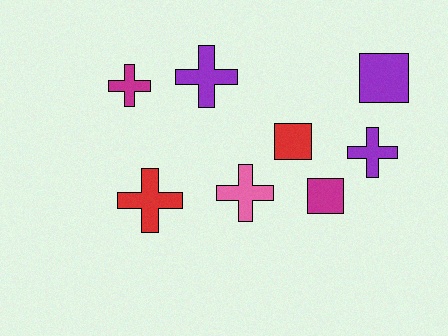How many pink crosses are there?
There is 1 pink cross.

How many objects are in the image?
There are 8 objects.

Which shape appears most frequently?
Cross, with 5 objects.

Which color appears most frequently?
Purple, with 3 objects.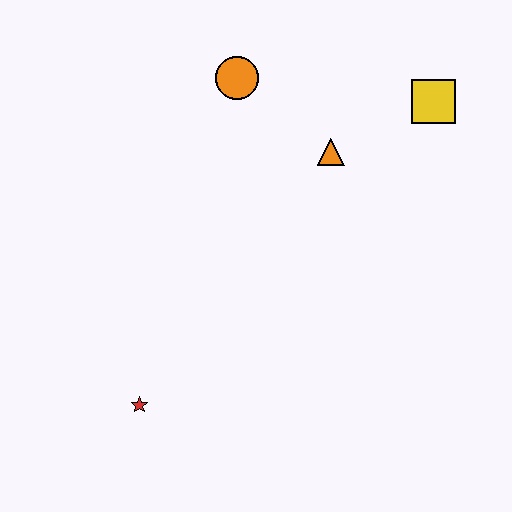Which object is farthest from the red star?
The yellow square is farthest from the red star.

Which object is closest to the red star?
The orange triangle is closest to the red star.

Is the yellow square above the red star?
Yes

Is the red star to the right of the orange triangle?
No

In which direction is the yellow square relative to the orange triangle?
The yellow square is to the right of the orange triangle.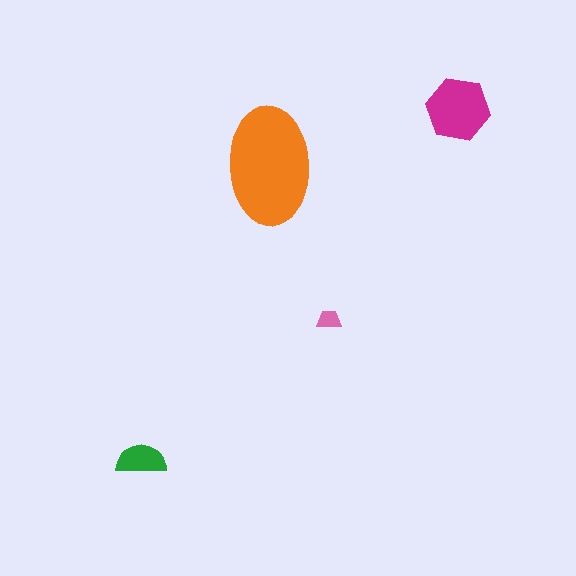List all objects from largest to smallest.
The orange ellipse, the magenta hexagon, the green semicircle, the pink trapezoid.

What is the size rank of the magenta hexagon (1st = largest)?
2nd.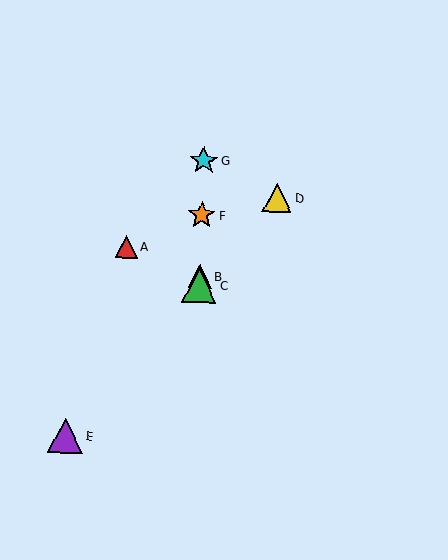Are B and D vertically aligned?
No, B is at x≈200 and D is at x≈277.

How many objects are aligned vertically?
4 objects (B, C, F, G) are aligned vertically.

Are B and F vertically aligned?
Yes, both are at x≈200.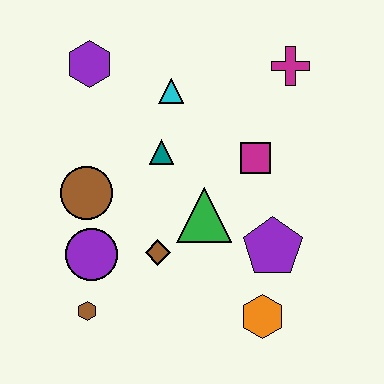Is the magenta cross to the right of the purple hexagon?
Yes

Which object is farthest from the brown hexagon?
The magenta cross is farthest from the brown hexagon.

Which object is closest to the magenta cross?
The magenta square is closest to the magenta cross.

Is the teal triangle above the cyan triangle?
No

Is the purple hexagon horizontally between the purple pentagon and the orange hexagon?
No